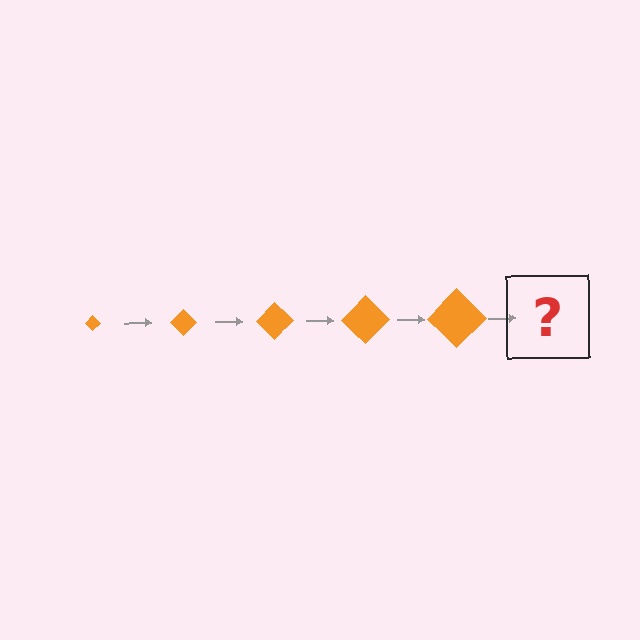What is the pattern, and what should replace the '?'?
The pattern is that the diamond gets progressively larger each step. The '?' should be an orange diamond, larger than the previous one.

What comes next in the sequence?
The next element should be an orange diamond, larger than the previous one.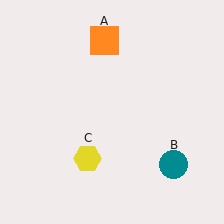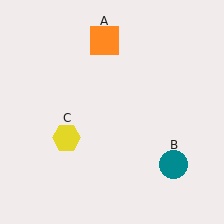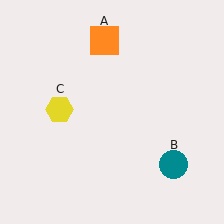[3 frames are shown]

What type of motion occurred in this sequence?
The yellow hexagon (object C) rotated clockwise around the center of the scene.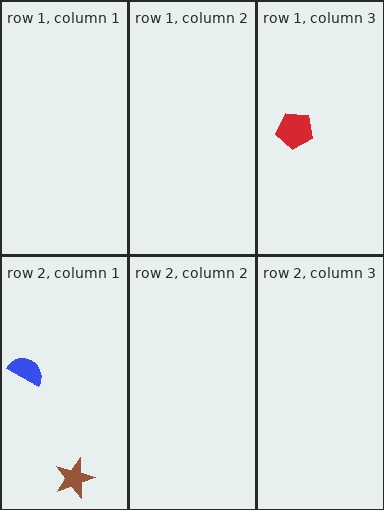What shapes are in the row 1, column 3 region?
The red pentagon.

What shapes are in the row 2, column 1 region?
The brown star, the blue semicircle.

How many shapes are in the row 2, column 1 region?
2.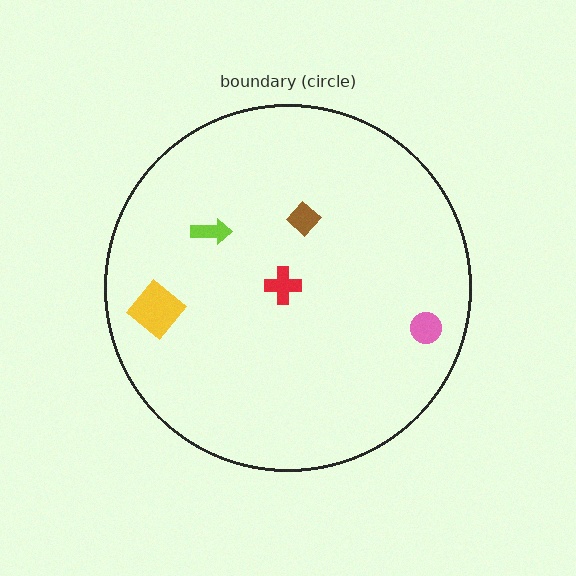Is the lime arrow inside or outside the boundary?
Inside.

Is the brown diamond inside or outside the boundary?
Inside.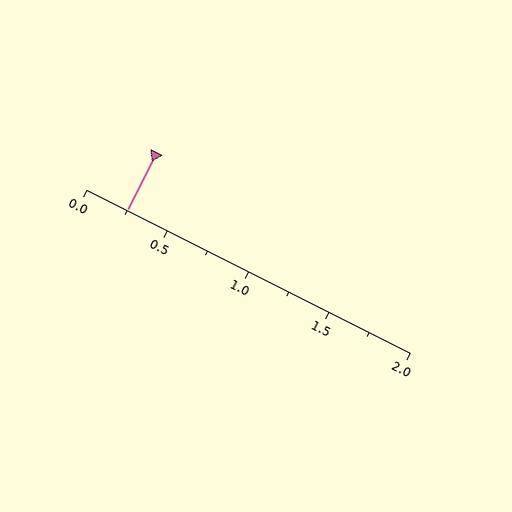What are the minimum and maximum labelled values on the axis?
The axis runs from 0.0 to 2.0.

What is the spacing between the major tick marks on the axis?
The major ticks are spaced 0.5 apart.